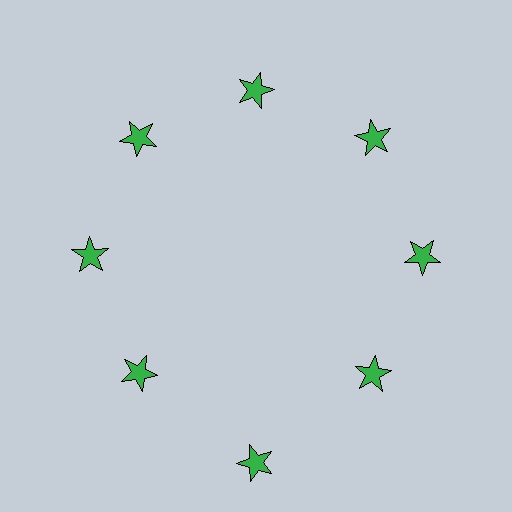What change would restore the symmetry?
The symmetry would be restored by moving it inward, back onto the ring so that all 8 stars sit at equal angles and equal distance from the center.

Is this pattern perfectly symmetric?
No. The 8 green stars are arranged in a ring, but one element near the 6 o'clock position is pushed outward from the center, breaking the 8-fold rotational symmetry.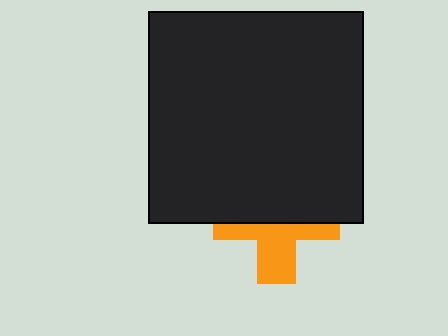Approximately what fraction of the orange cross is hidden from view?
Roughly 55% of the orange cross is hidden behind the black rectangle.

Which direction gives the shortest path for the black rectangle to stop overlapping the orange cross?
Moving up gives the shortest separation.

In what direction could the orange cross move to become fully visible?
The orange cross could move down. That would shift it out from behind the black rectangle entirely.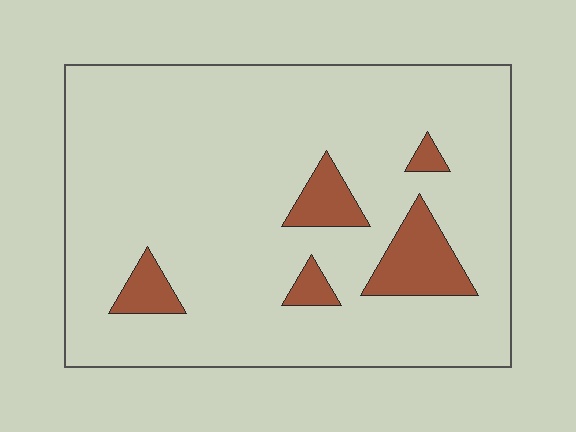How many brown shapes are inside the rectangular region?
5.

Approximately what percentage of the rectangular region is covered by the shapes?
Approximately 10%.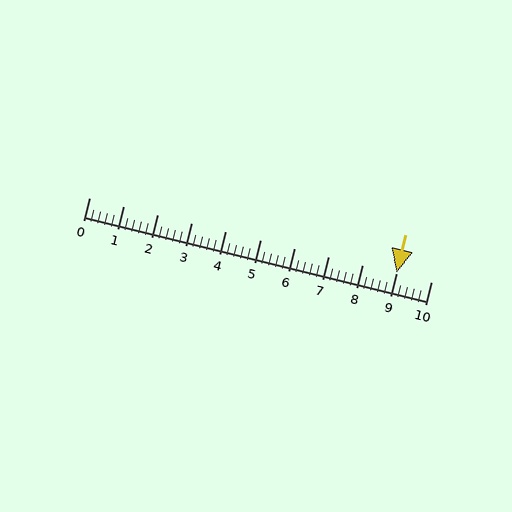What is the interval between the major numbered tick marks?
The major tick marks are spaced 1 units apart.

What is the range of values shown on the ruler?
The ruler shows values from 0 to 10.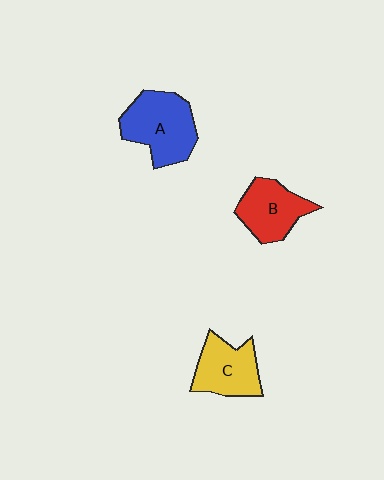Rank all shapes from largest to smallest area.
From largest to smallest: A (blue), C (yellow), B (red).